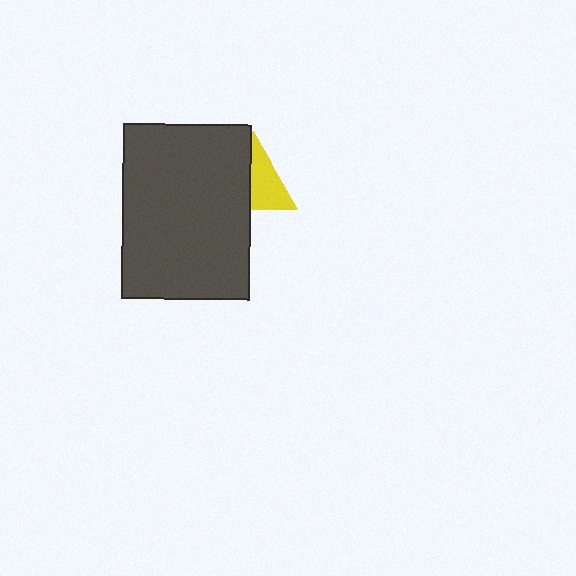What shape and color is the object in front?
The object in front is a dark gray rectangle.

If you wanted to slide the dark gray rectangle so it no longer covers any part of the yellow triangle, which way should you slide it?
Slide it left — that is the most direct way to separate the two shapes.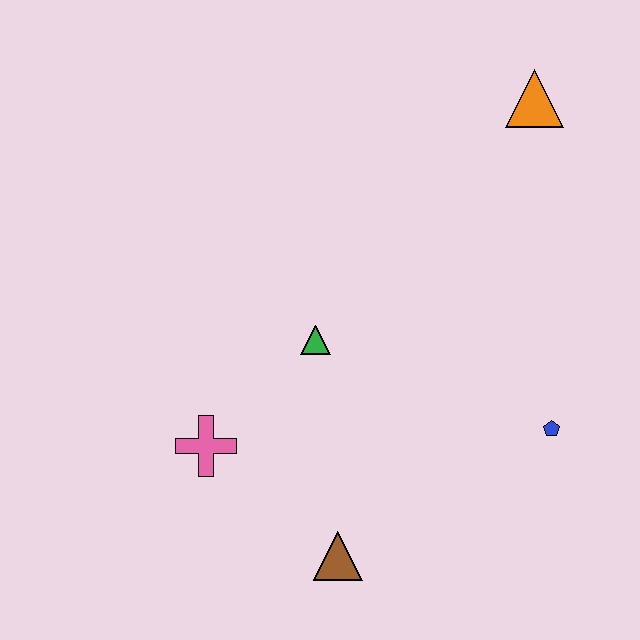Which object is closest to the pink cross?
The green triangle is closest to the pink cross.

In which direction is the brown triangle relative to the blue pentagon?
The brown triangle is to the left of the blue pentagon.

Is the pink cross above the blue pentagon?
No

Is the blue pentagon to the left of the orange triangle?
No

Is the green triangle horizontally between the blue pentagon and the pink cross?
Yes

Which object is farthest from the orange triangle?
The brown triangle is farthest from the orange triangle.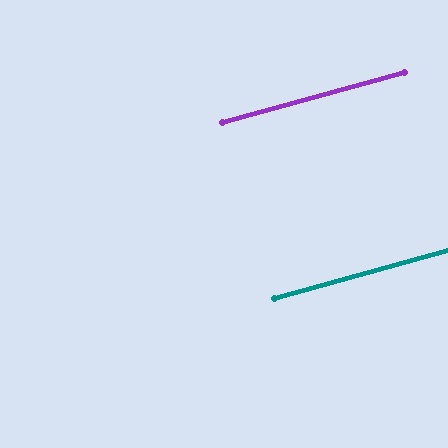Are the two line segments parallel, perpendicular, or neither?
Parallel — their directions differ by only 0.1°.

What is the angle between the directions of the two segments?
Approximately 0 degrees.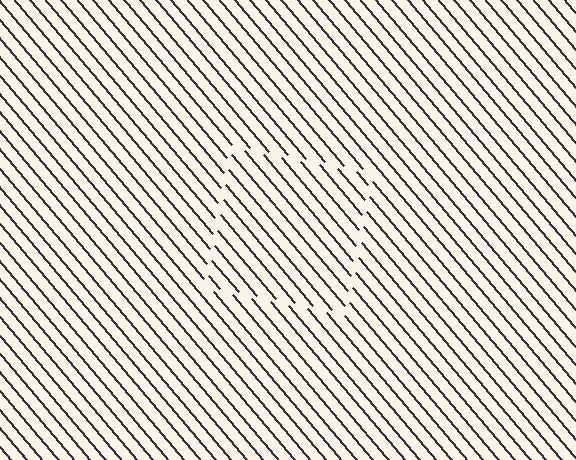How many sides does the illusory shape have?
4 sides — the line-ends trace a square.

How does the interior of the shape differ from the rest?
The interior of the shape contains the same grating, shifted by half a period — the contour is defined by the phase discontinuity where line-ends from the inner and outer gratings abut.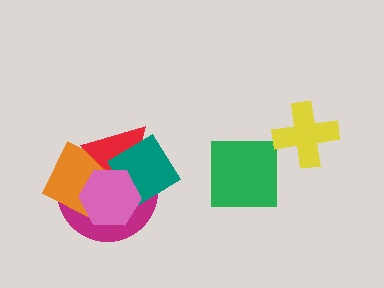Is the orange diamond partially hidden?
Yes, it is partially covered by another shape.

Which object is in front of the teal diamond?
The pink hexagon is in front of the teal diamond.